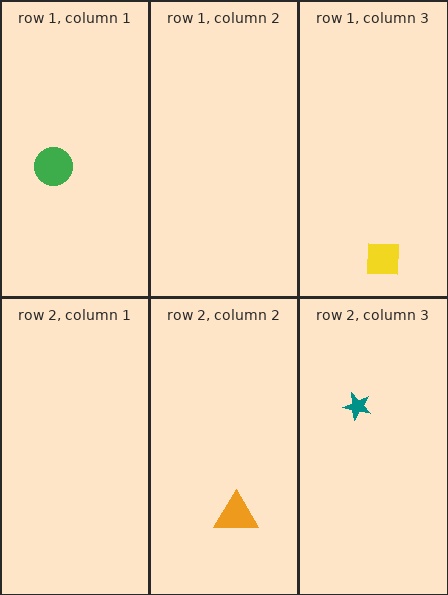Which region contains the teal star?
The row 2, column 3 region.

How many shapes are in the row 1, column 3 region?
1.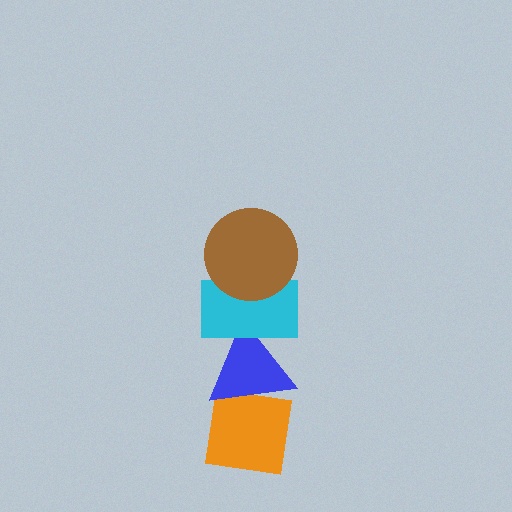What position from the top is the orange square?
The orange square is 4th from the top.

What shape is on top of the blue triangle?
The cyan rectangle is on top of the blue triangle.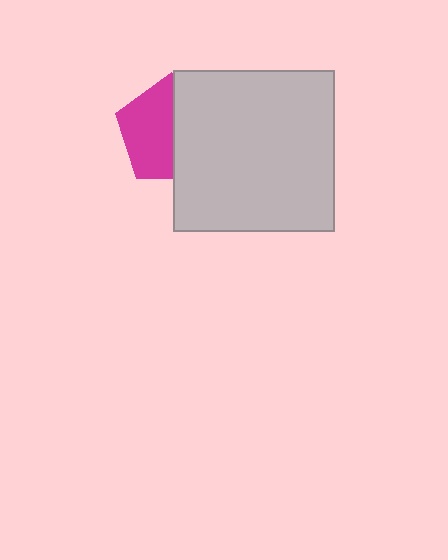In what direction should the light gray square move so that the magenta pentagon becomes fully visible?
The light gray square should move right. That is the shortest direction to clear the overlap and leave the magenta pentagon fully visible.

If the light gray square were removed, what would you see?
You would see the complete magenta pentagon.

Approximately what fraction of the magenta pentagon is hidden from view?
Roughly 47% of the magenta pentagon is hidden behind the light gray square.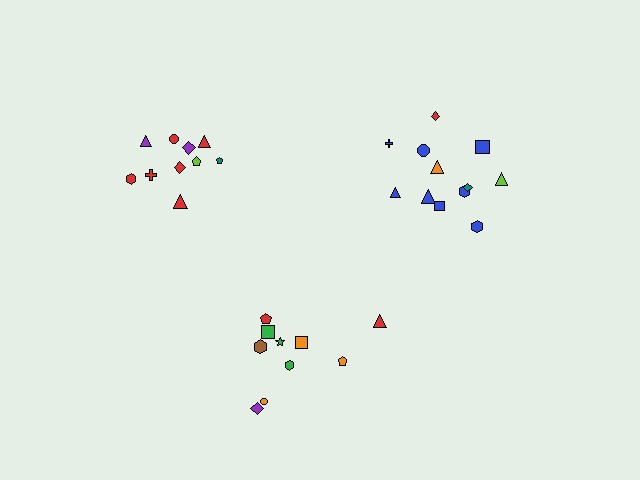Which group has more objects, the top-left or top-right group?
The top-right group.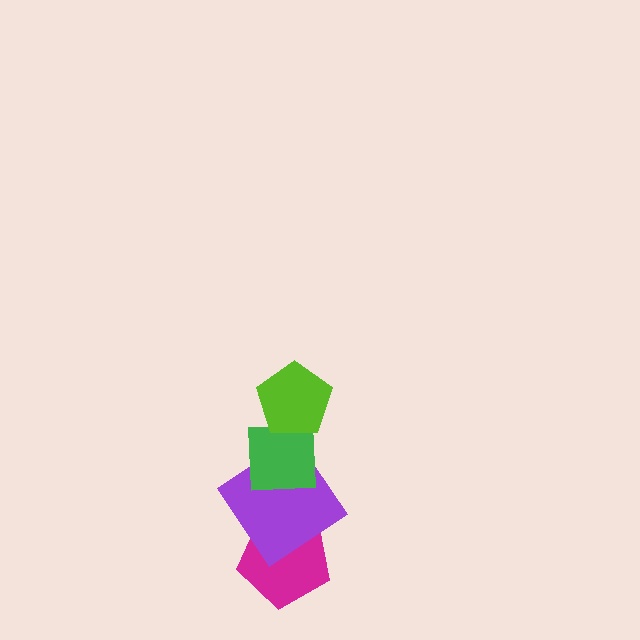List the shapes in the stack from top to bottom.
From top to bottom: the lime pentagon, the green square, the purple diamond, the magenta pentagon.